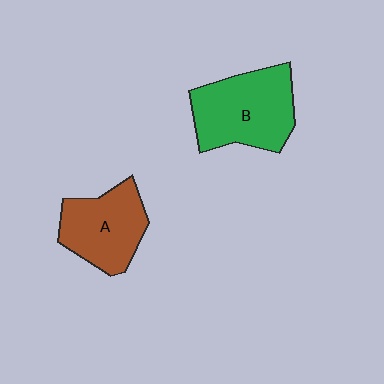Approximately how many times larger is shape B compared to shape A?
Approximately 1.3 times.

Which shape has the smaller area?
Shape A (brown).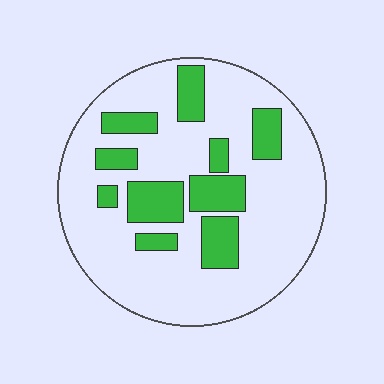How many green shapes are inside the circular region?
10.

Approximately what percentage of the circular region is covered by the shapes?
Approximately 25%.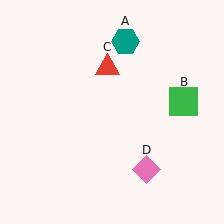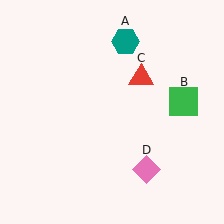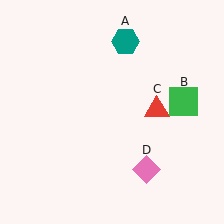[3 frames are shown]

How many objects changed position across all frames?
1 object changed position: red triangle (object C).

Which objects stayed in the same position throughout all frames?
Teal hexagon (object A) and green square (object B) and pink diamond (object D) remained stationary.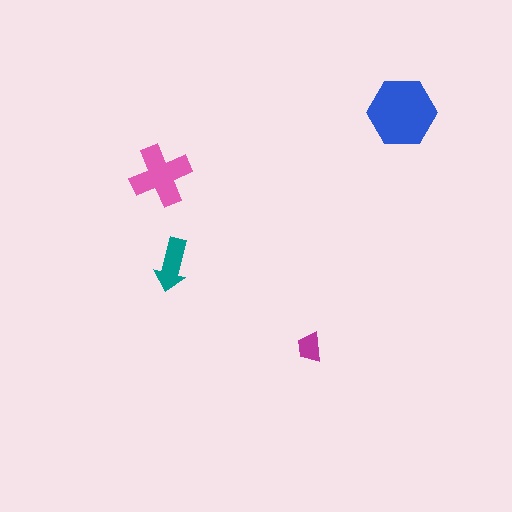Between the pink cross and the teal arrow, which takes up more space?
The pink cross.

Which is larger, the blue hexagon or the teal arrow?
The blue hexagon.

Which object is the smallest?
The magenta trapezoid.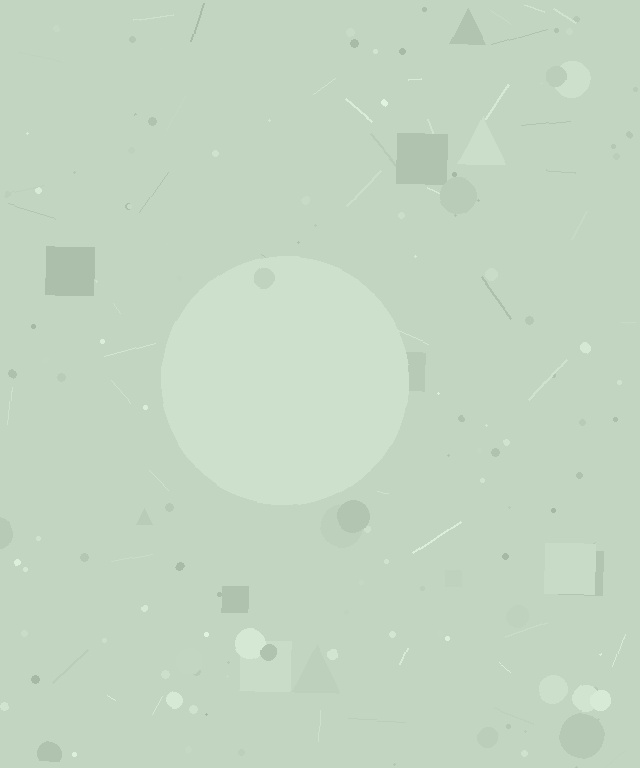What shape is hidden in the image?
A circle is hidden in the image.